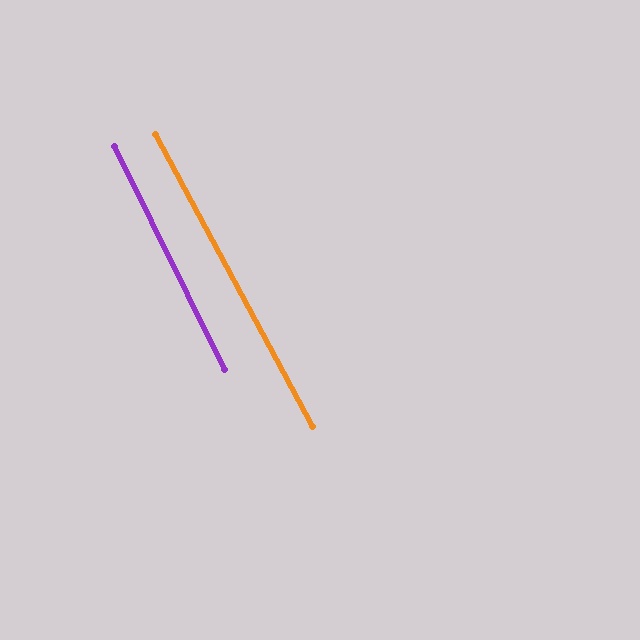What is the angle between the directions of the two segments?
Approximately 2 degrees.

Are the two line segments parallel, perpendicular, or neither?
Parallel — their directions differ by only 2.0°.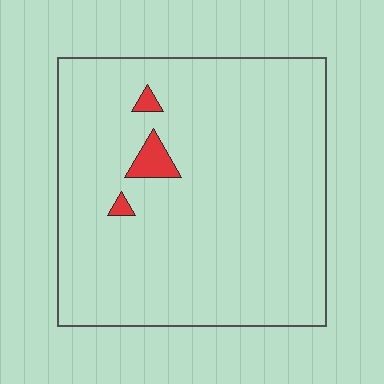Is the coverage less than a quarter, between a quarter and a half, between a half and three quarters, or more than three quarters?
Less than a quarter.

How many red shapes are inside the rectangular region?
3.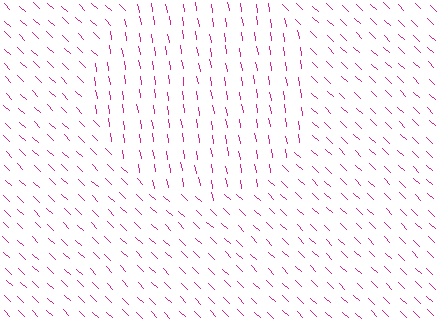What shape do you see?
I see a circle.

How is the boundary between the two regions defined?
The boundary is defined purely by a change in line orientation (approximately 37 degrees difference). All lines are the same color and thickness.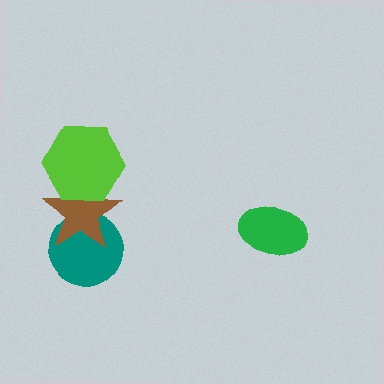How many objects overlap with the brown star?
2 objects overlap with the brown star.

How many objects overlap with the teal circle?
1 object overlaps with the teal circle.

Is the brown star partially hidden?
Yes, it is partially covered by another shape.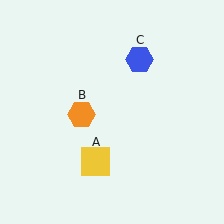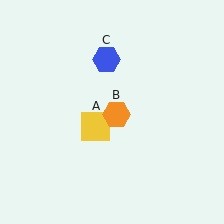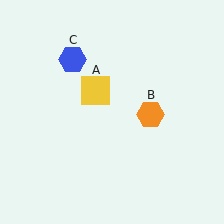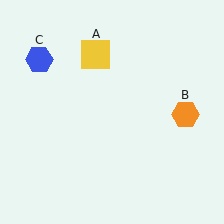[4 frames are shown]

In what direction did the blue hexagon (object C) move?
The blue hexagon (object C) moved left.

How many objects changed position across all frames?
3 objects changed position: yellow square (object A), orange hexagon (object B), blue hexagon (object C).